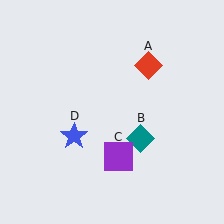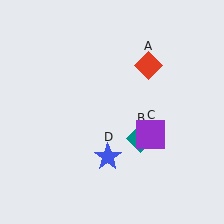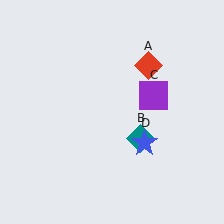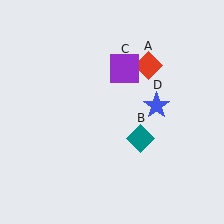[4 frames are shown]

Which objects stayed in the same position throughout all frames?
Red diamond (object A) and teal diamond (object B) remained stationary.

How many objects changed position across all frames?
2 objects changed position: purple square (object C), blue star (object D).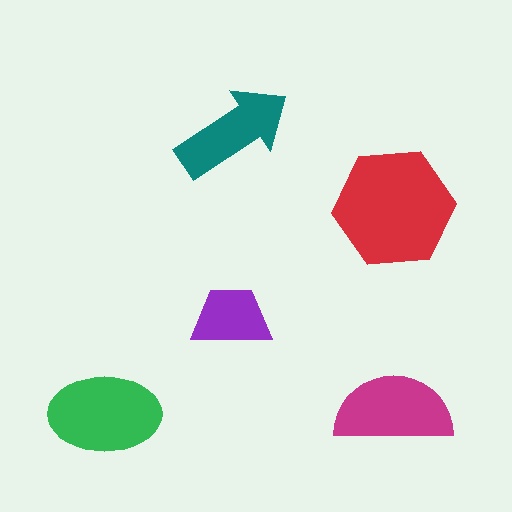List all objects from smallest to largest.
The purple trapezoid, the teal arrow, the magenta semicircle, the green ellipse, the red hexagon.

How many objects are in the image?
There are 5 objects in the image.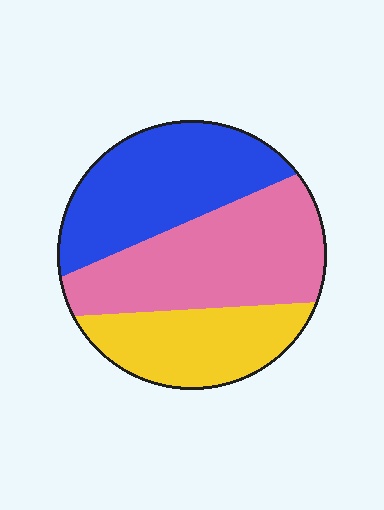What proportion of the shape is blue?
Blue covers 35% of the shape.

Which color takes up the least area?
Yellow, at roughly 25%.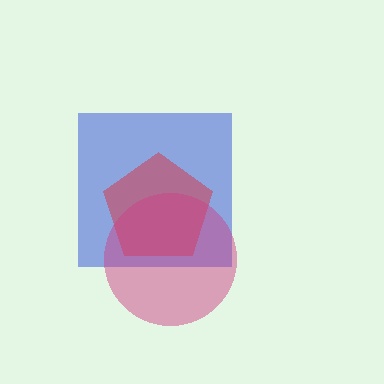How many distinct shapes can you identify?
There are 3 distinct shapes: a blue square, a red pentagon, a magenta circle.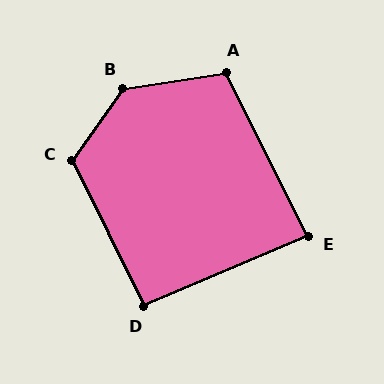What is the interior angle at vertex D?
Approximately 93 degrees (approximately right).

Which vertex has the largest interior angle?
B, at approximately 134 degrees.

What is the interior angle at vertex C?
Approximately 118 degrees (obtuse).